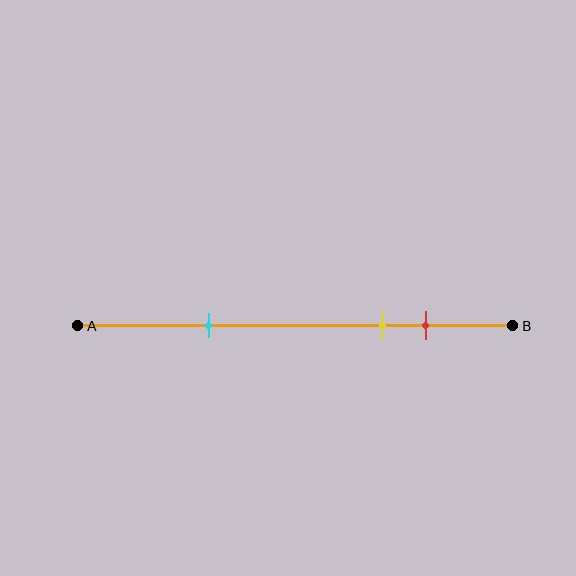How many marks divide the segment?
There are 3 marks dividing the segment.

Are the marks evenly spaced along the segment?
No, the marks are not evenly spaced.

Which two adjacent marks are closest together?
The yellow and red marks are the closest adjacent pair.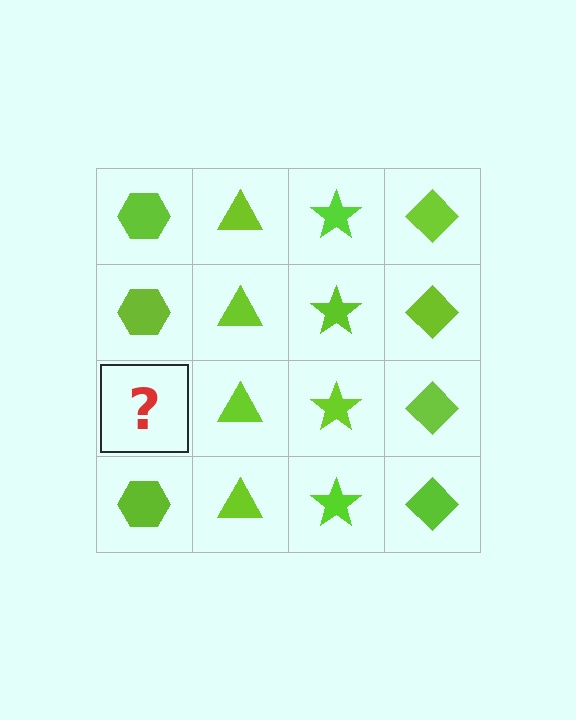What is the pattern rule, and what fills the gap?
The rule is that each column has a consistent shape. The gap should be filled with a lime hexagon.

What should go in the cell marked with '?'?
The missing cell should contain a lime hexagon.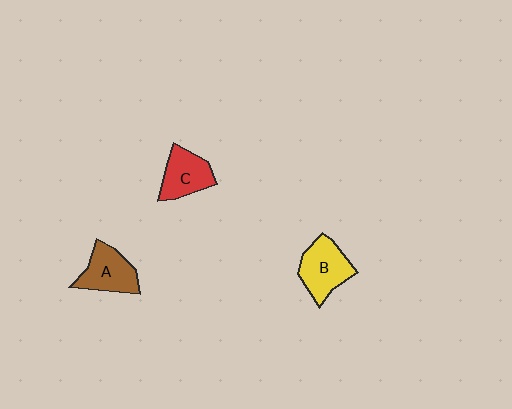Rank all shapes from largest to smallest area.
From largest to smallest: B (yellow), A (brown), C (red).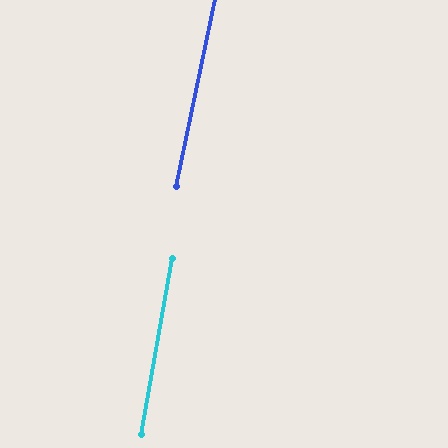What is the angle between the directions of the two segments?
Approximately 2 degrees.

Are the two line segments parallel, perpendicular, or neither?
Parallel — their directions differ by only 1.6°.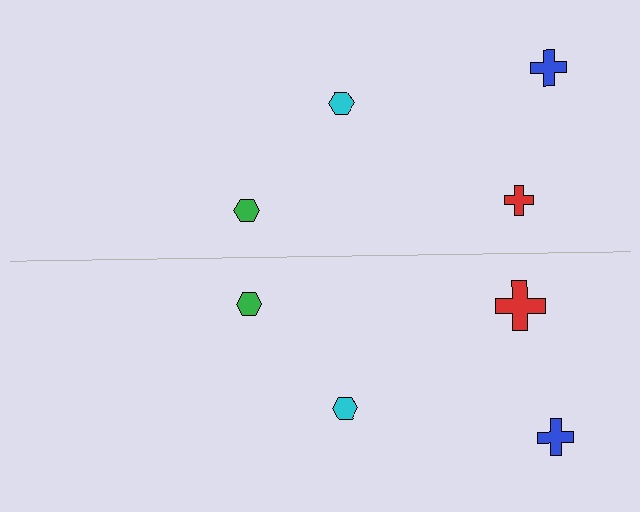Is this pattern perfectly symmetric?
No, the pattern is not perfectly symmetric. The red cross on the bottom side has a different size than its mirror counterpart.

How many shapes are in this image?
There are 8 shapes in this image.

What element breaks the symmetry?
The red cross on the bottom side has a different size than its mirror counterpart.